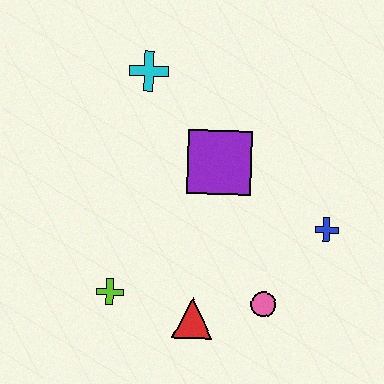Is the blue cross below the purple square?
Yes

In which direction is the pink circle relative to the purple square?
The pink circle is below the purple square.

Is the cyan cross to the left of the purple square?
Yes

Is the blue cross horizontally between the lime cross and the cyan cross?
No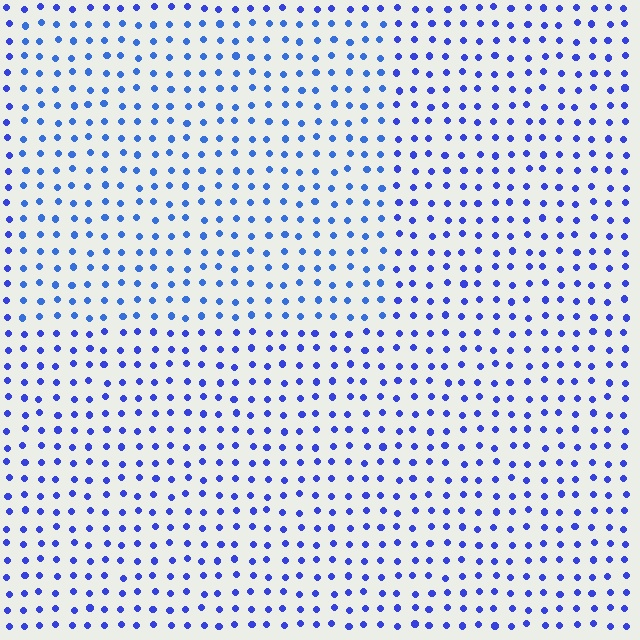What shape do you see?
I see a rectangle.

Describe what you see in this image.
The image is filled with small blue elements in a uniform arrangement. A rectangle-shaped region is visible where the elements are tinted to a slightly different hue, forming a subtle color boundary.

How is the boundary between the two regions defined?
The boundary is defined purely by a slight shift in hue (about 17 degrees). Spacing, size, and orientation are identical on both sides.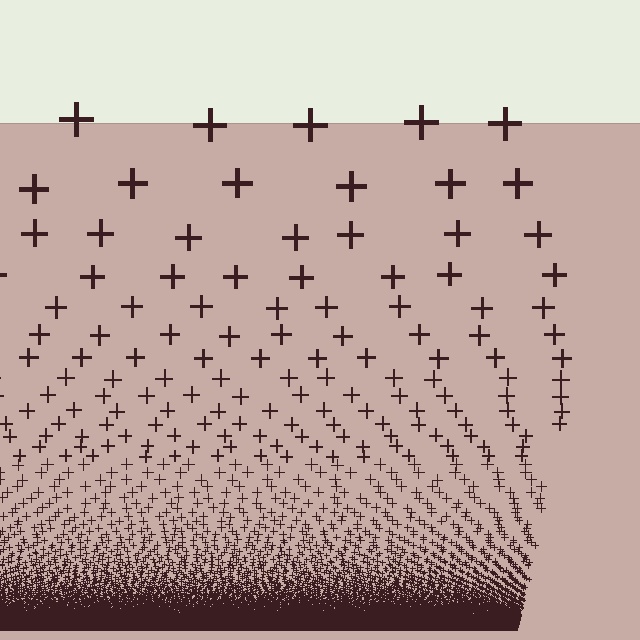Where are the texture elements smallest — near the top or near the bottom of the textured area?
Near the bottom.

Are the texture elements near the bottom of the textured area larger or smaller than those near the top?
Smaller. The gradient is inverted — elements near the bottom are smaller and denser.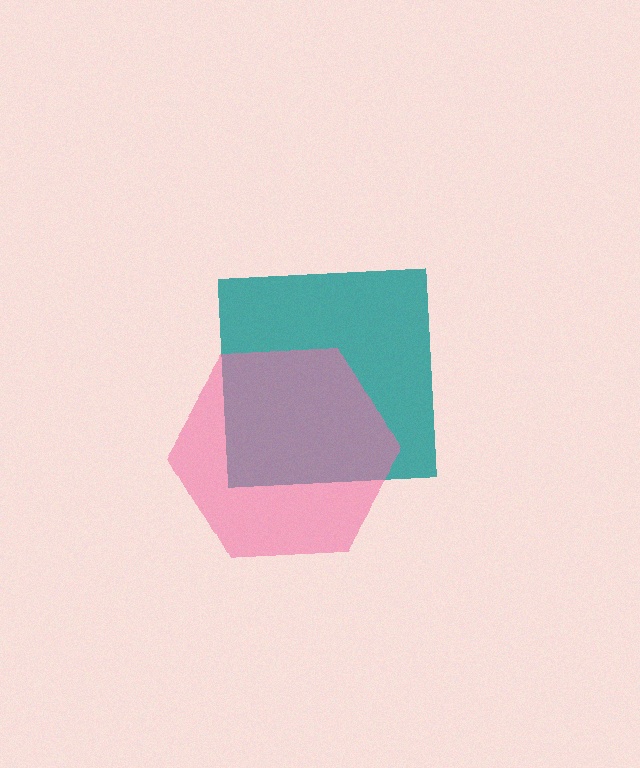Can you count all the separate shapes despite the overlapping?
Yes, there are 2 separate shapes.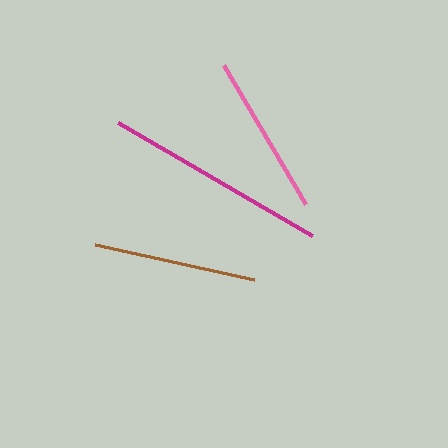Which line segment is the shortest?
The pink line is the shortest at approximately 162 pixels.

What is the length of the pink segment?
The pink segment is approximately 162 pixels long.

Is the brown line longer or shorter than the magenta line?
The magenta line is longer than the brown line.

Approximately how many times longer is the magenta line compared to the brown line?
The magenta line is approximately 1.4 times the length of the brown line.